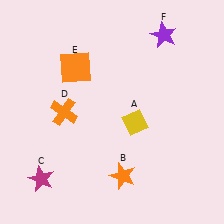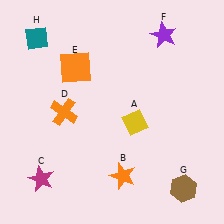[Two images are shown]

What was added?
A brown hexagon (G), a teal diamond (H) were added in Image 2.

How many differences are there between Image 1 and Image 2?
There are 2 differences between the two images.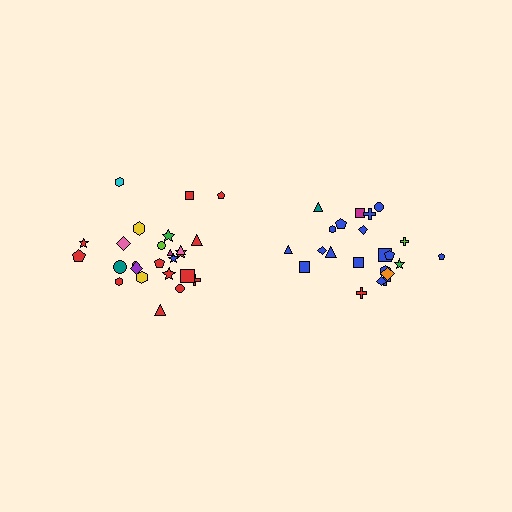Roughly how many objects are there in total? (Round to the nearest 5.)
Roughly 45 objects in total.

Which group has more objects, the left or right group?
The left group.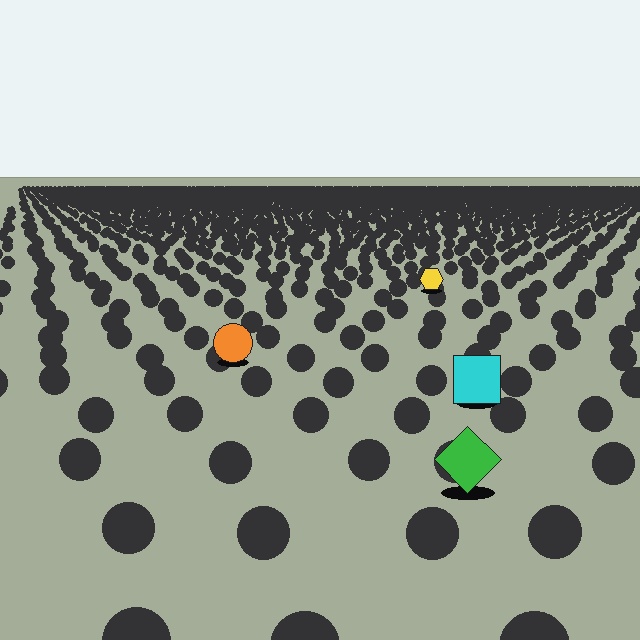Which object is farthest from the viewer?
The yellow hexagon is farthest from the viewer. It appears smaller and the ground texture around it is denser.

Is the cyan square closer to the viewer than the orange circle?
Yes. The cyan square is closer — you can tell from the texture gradient: the ground texture is coarser near it.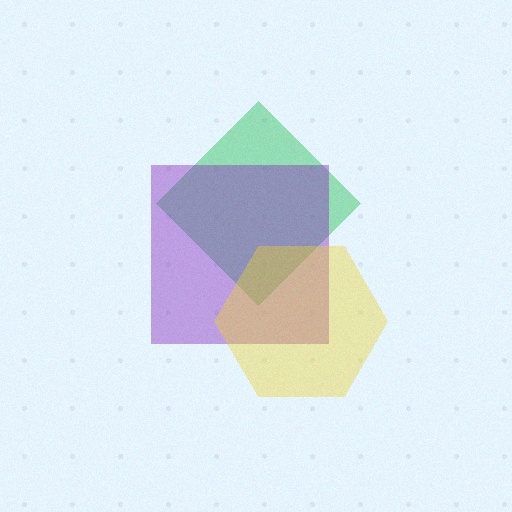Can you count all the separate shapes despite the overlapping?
Yes, there are 3 separate shapes.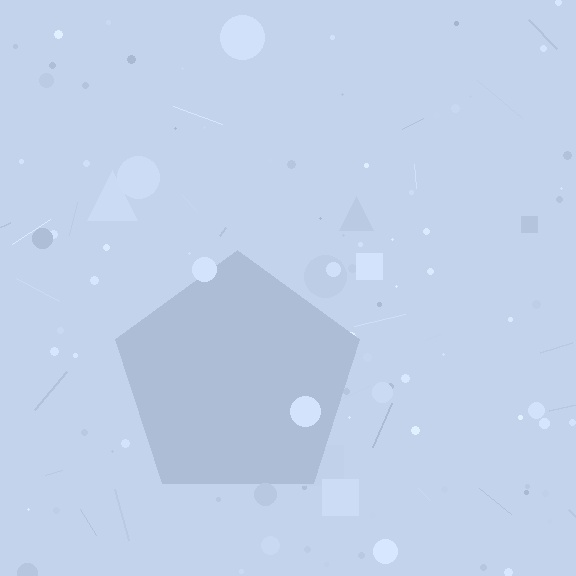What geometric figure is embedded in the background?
A pentagon is embedded in the background.